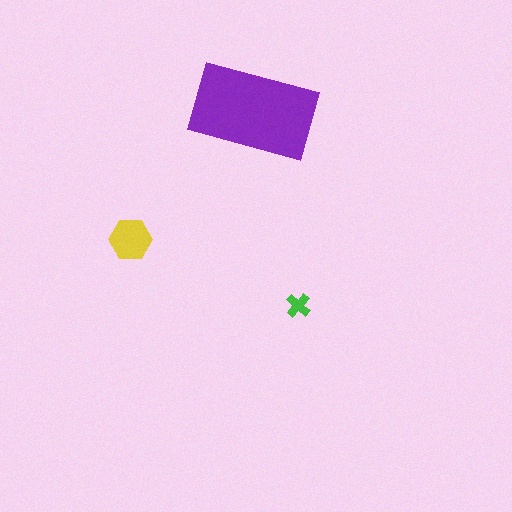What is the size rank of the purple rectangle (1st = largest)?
1st.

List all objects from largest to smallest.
The purple rectangle, the yellow hexagon, the green cross.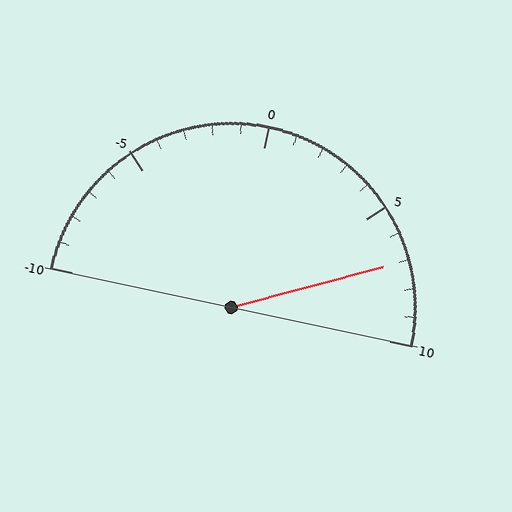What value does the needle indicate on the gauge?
The needle indicates approximately 7.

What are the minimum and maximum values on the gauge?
The gauge ranges from -10 to 10.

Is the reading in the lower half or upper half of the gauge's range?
The reading is in the upper half of the range (-10 to 10).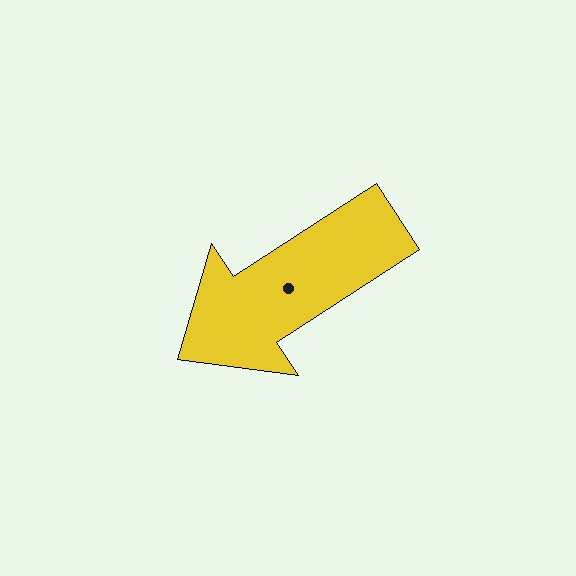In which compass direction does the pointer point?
Southwest.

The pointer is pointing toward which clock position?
Roughly 8 o'clock.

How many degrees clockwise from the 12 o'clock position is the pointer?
Approximately 237 degrees.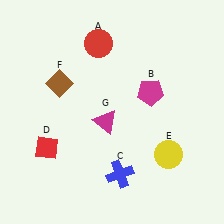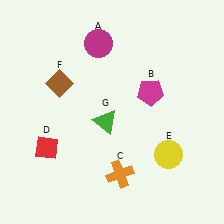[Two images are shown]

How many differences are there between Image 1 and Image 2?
There are 3 differences between the two images.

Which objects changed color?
A changed from red to magenta. C changed from blue to orange. G changed from magenta to green.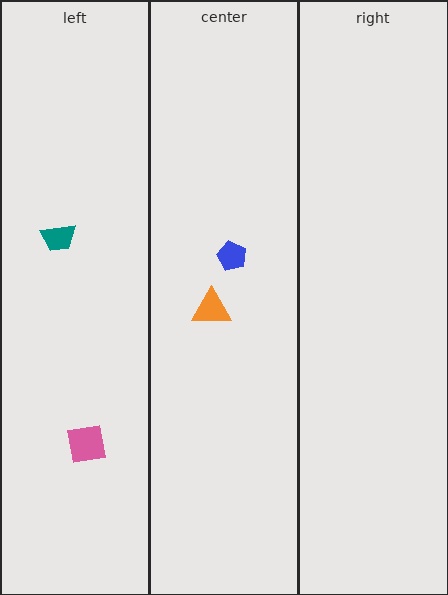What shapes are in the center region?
The orange triangle, the blue pentagon.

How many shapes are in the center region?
2.